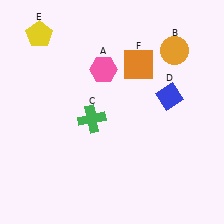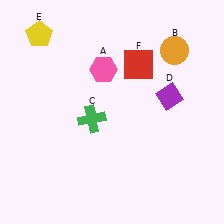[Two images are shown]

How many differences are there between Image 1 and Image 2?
There are 2 differences between the two images.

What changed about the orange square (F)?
In Image 1, F is orange. In Image 2, it changed to red.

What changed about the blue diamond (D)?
In Image 1, D is blue. In Image 2, it changed to purple.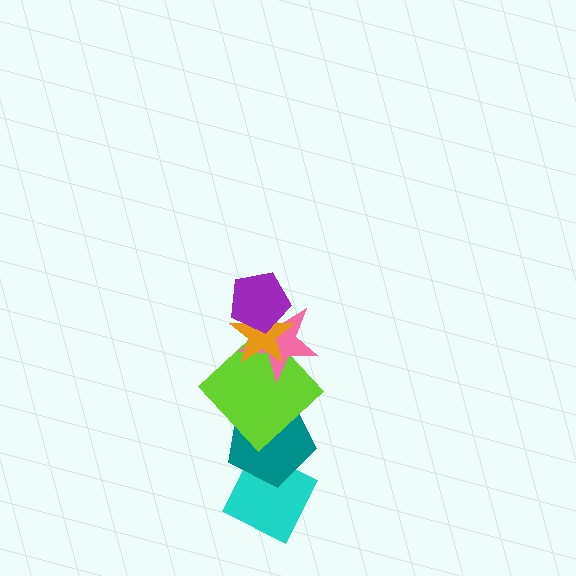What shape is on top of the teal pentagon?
The lime diamond is on top of the teal pentagon.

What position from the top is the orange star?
The orange star is 2nd from the top.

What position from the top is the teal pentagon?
The teal pentagon is 5th from the top.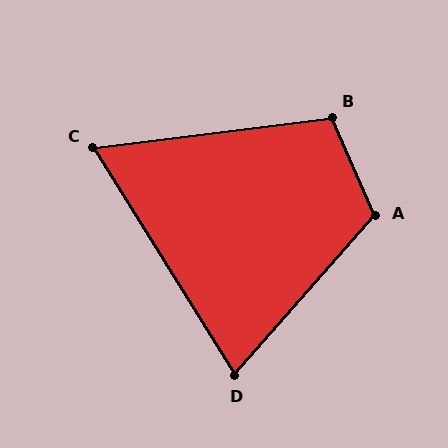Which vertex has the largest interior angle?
A, at approximately 115 degrees.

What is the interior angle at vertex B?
Approximately 107 degrees (obtuse).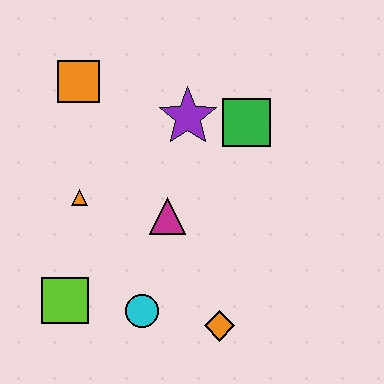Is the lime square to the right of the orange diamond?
No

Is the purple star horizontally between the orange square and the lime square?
No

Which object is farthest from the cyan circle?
The orange square is farthest from the cyan circle.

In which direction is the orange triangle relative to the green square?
The orange triangle is to the left of the green square.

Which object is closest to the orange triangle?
The magenta triangle is closest to the orange triangle.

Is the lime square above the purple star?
No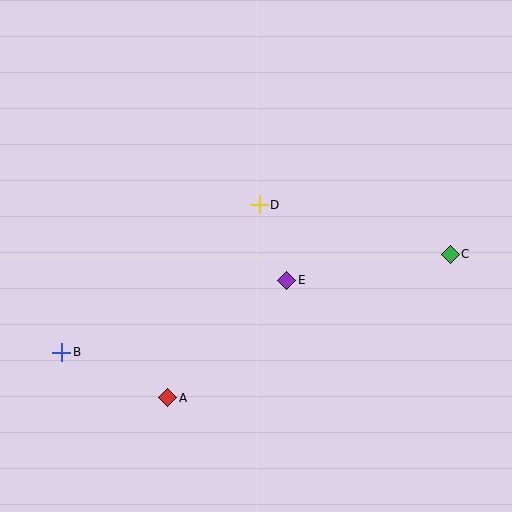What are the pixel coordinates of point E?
Point E is at (287, 280).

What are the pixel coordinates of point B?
Point B is at (62, 352).